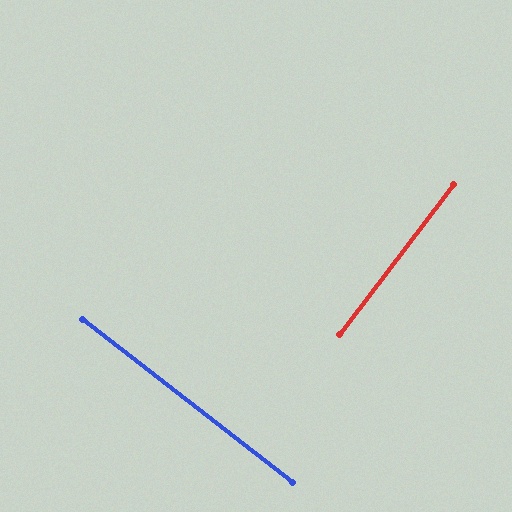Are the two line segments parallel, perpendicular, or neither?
Perpendicular — they meet at approximately 90°.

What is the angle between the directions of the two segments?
Approximately 90 degrees.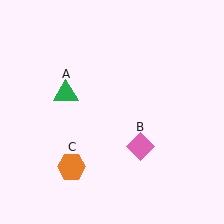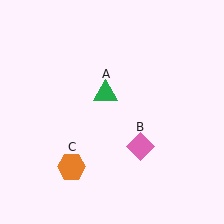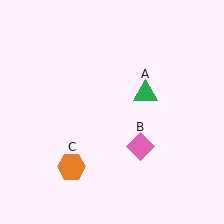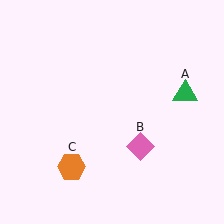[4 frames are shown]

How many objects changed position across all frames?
1 object changed position: green triangle (object A).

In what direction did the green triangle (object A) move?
The green triangle (object A) moved right.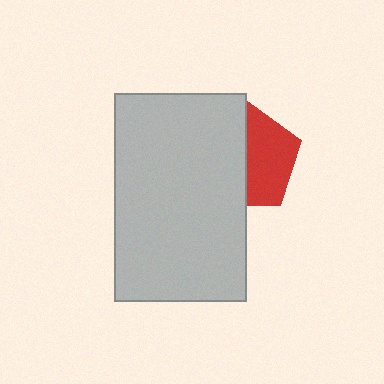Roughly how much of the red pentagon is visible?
About half of it is visible (roughly 49%).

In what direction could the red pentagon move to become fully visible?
The red pentagon could move right. That would shift it out from behind the light gray rectangle entirely.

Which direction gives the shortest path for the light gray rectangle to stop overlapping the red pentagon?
Moving left gives the shortest separation.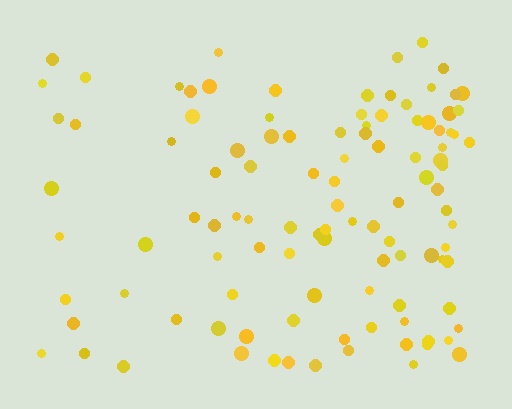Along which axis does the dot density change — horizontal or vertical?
Horizontal.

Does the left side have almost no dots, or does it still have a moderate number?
Still a moderate number, just noticeably fewer than the right.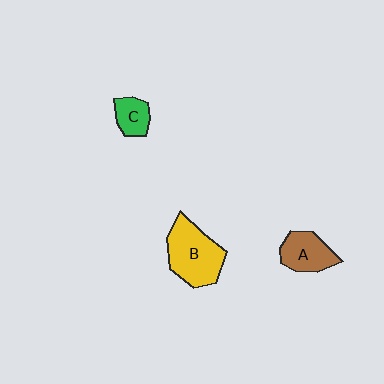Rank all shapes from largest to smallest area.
From largest to smallest: B (yellow), A (brown), C (green).